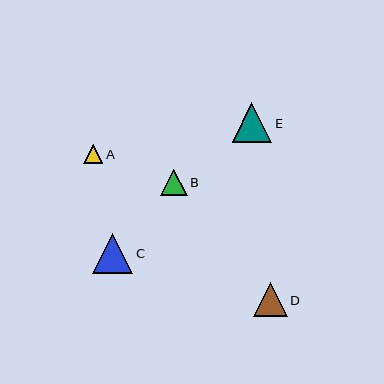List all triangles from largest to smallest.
From largest to smallest: C, E, D, B, A.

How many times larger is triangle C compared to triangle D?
Triangle C is approximately 1.2 times the size of triangle D.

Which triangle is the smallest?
Triangle A is the smallest with a size of approximately 19 pixels.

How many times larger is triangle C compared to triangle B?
Triangle C is approximately 1.5 times the size of triangle B.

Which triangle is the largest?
Triangle C is the largest with a size of approximately 40 pixels.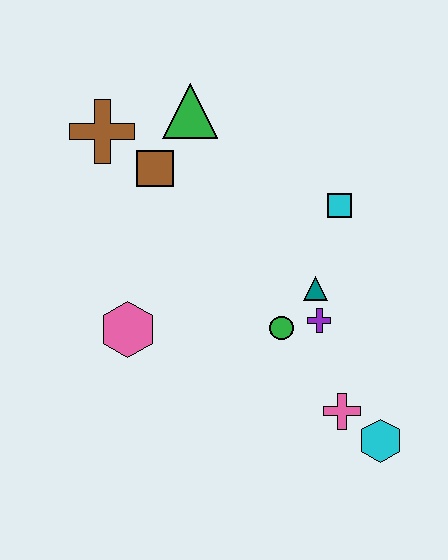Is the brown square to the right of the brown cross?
Yes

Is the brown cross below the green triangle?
Yes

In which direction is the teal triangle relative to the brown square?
The teal triangle is to the right of the brown square.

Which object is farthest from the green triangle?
The cyan hexagon is farthest from the green triangle.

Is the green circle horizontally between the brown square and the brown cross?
No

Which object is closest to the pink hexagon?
The green circle is closest to the pink hexagon.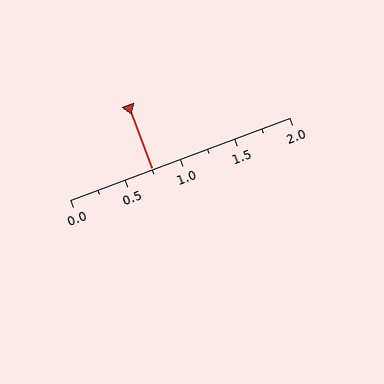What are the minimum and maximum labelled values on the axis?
The axis runs from 0.0 to 2.0.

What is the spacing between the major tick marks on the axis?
The major ticks are spaced 0.5 apart.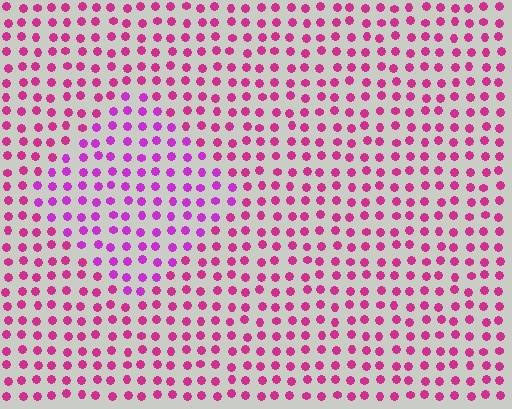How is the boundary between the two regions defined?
The boundary is defined purely by a slight shift in hue (about 27 degrees). Spacing, size, and orientation are identical on both sides.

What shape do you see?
I see a diamond.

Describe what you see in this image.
The image is filled with small magenta elements in a uniform arrangement. A diamond-shaped region is visible where the elements are tinted to a slightly different hue, forming a subtle color boundary.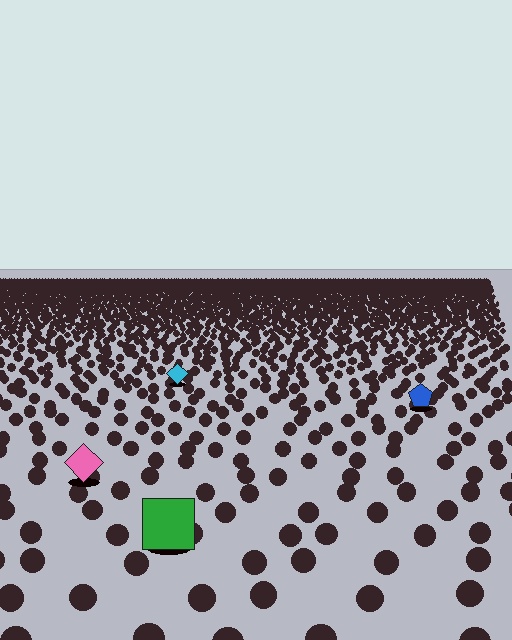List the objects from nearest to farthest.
From nearest to farthest: the green square, the pink diamond, the blue pentagon, the cyan diamond.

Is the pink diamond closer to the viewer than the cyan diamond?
Yes. The pink diamond is closer — you can tell from the texture gradient: the ground texture is coarser near it.